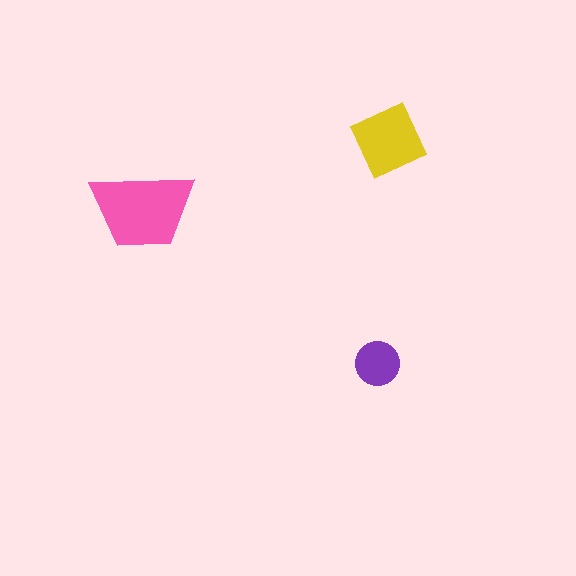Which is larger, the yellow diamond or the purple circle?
The yellow diamond.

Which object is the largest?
The pink trapezoid.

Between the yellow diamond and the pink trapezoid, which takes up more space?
The pink trapezoid.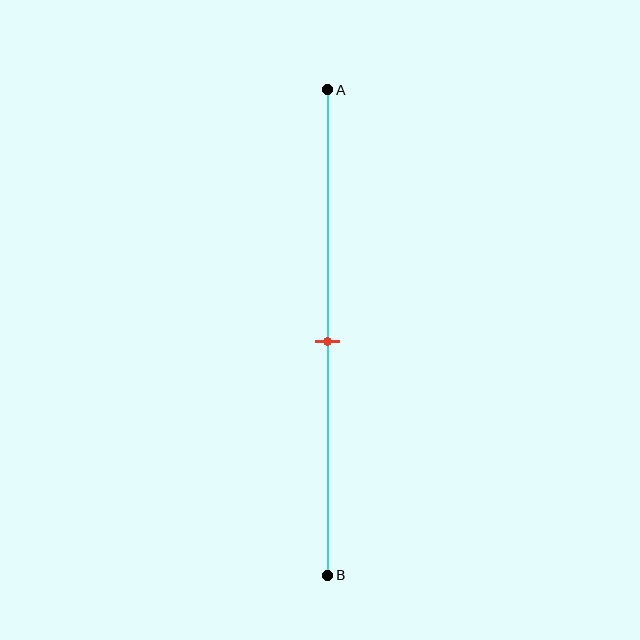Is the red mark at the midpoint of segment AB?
Yes, the mark is approximately at the midpoint.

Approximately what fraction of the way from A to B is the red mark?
The red mark is approximately 50% of the way from A to B.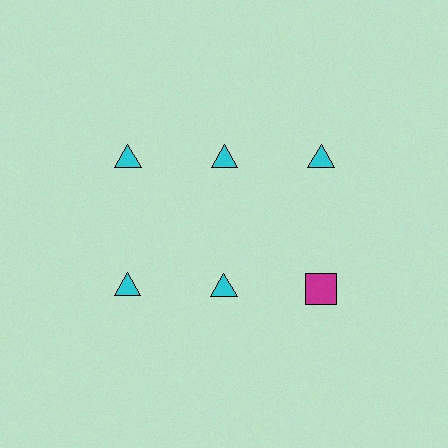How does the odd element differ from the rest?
It differs in both color (magenta instead of cyan) and shape (square instead of triangle).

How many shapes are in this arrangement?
There are 6 shapes arranged in a grid pattern.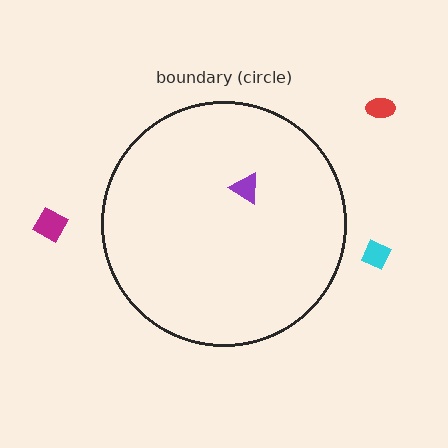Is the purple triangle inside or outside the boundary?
Inside.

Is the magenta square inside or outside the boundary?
Outside.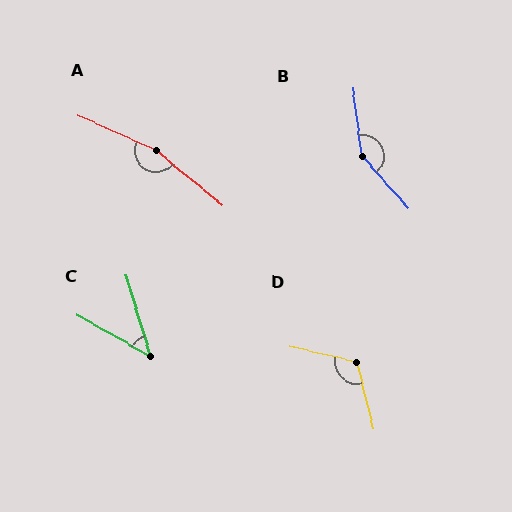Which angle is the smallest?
C, at approximately 43 degrees.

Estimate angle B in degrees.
Approximately 146 degrees.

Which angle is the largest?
A, at approximately 164 degrees.